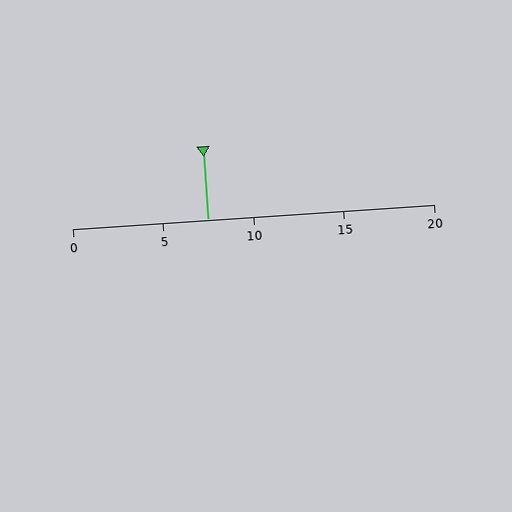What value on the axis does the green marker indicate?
The marker indicates approximately 7.5.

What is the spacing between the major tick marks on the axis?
The major ticks are spaced 5 apart.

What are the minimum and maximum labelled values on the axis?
The axis runs from 0 to 20.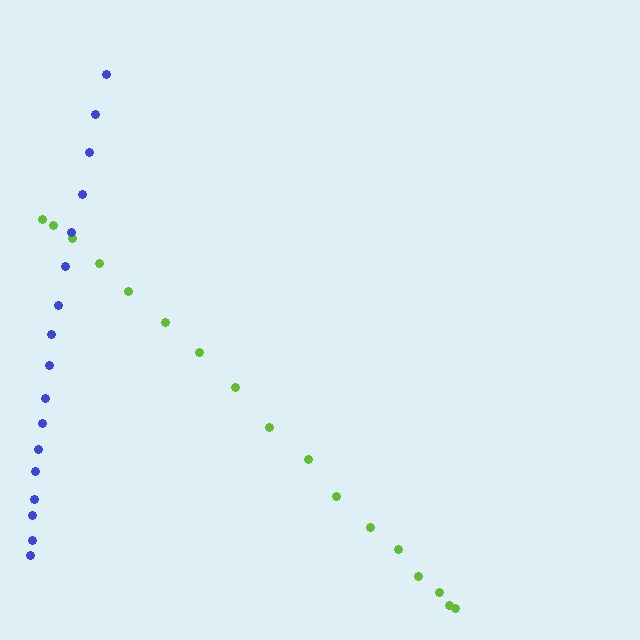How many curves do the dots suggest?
There are 2 distinct paths.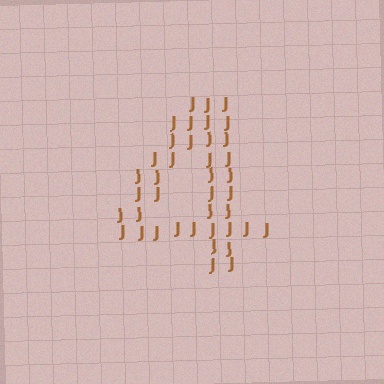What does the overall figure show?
The overall figure shows the digit 4.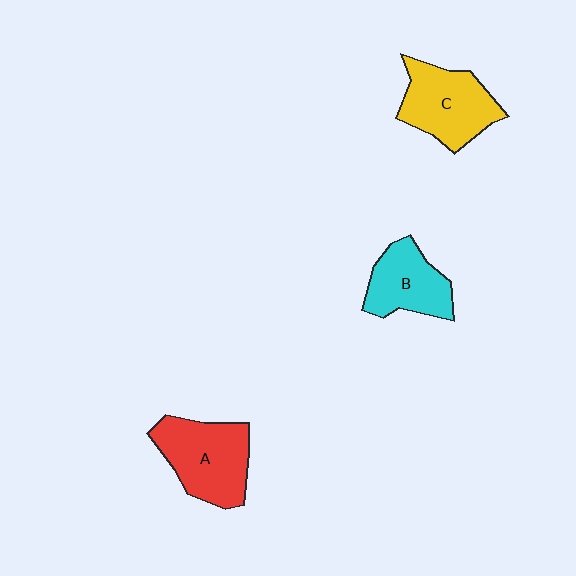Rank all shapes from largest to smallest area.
From largest to smallest: A (red), C (yellow), B (cyan).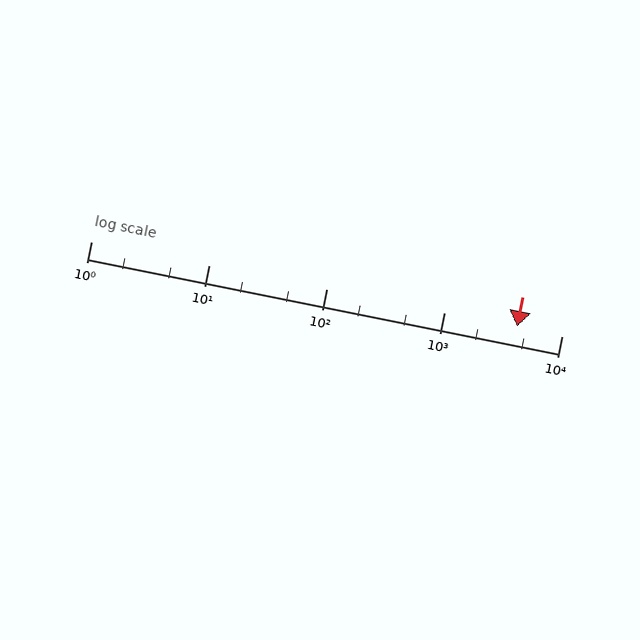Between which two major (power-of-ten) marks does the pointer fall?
The pointer is between 1000 and 10000.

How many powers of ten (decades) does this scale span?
The scale spans 4 decades, from 1 to 10000.